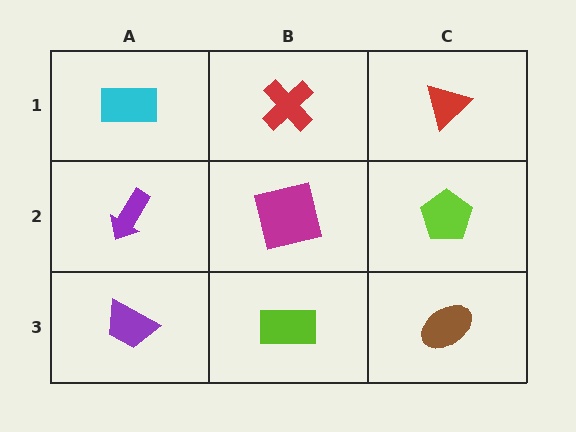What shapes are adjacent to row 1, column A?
A purple arrow (row 2, column A), a red cross (row 1, column B).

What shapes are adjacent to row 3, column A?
A purple arrow (row 2, column A), a lime rectangle (row 3, column B).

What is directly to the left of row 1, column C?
A red cross.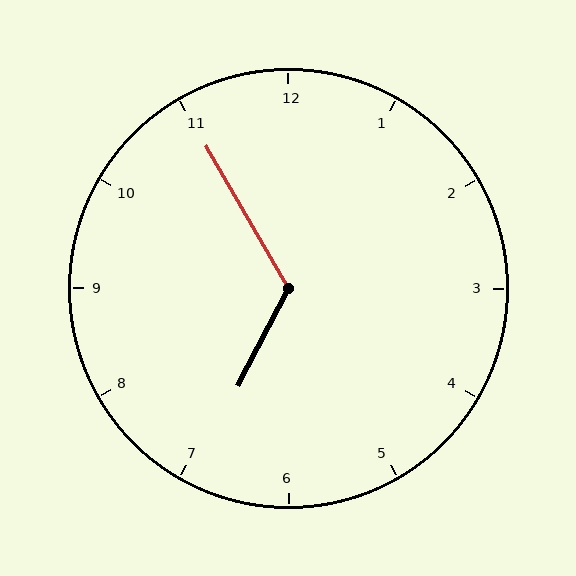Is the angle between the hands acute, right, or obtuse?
It is obtuse.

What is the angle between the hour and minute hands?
Approximately 122 degrees.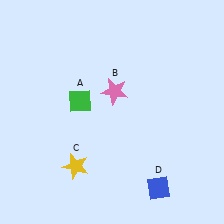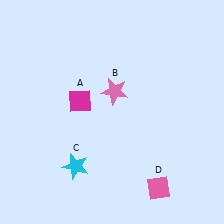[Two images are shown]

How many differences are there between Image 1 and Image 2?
There are 3 differences between the two images.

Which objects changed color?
A changed from green to magenta. C changed from yellow to cyan. D changed from blue to pink.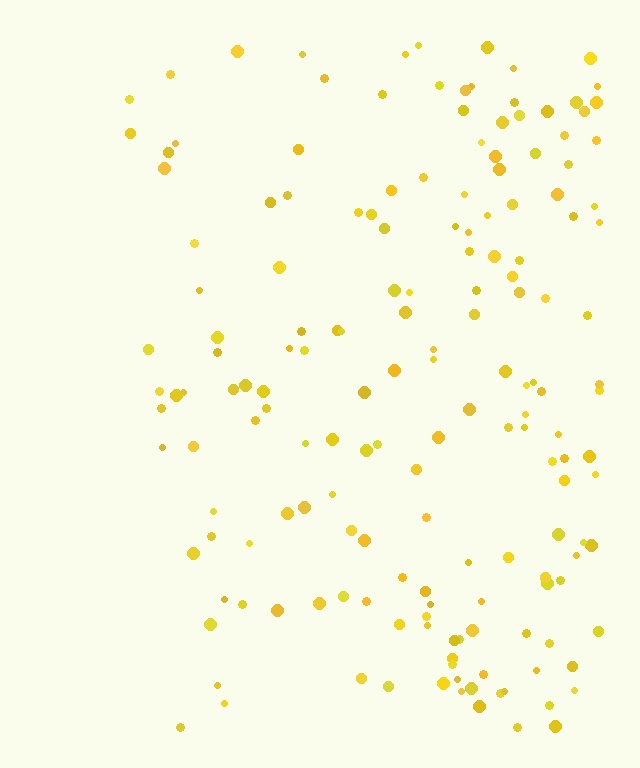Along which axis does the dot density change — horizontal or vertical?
Horizontal.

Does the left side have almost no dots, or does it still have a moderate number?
Still a moderate number, just noticeably fewer than the right.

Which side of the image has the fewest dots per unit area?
The left.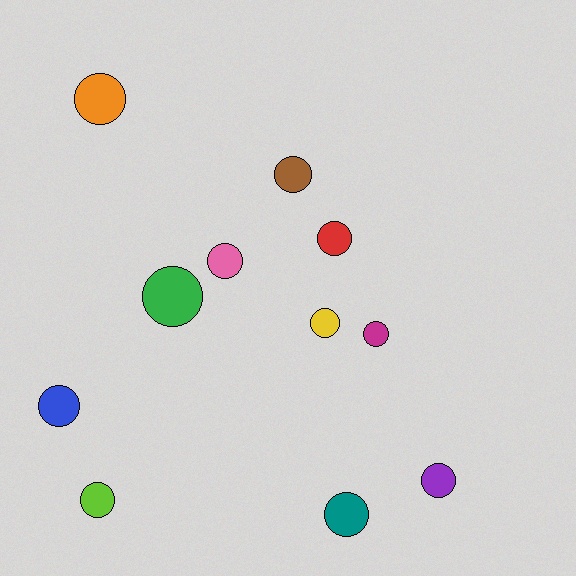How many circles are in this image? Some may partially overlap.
There are 11 circles.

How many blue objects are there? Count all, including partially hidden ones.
There is 1 blue object.